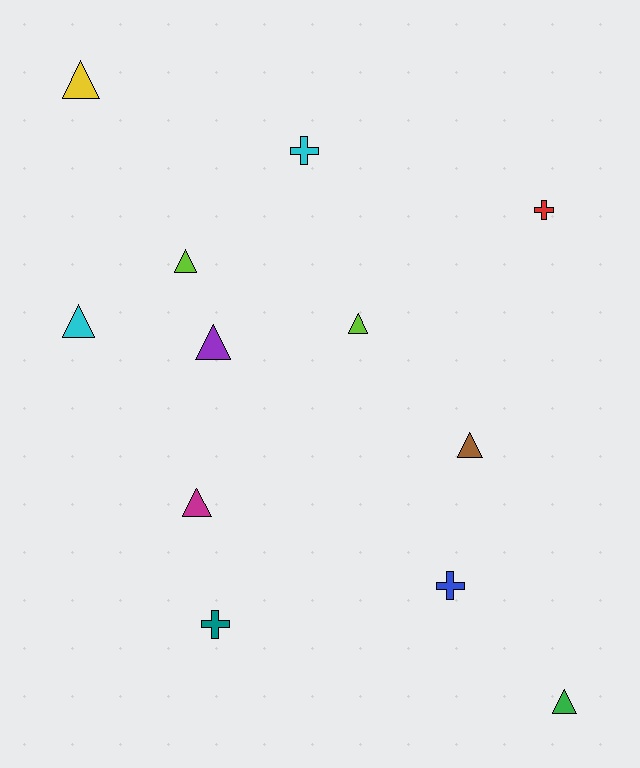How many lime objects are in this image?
There are 2 lime objects.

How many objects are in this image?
There are 12 objects.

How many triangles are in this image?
There are 8 triangles.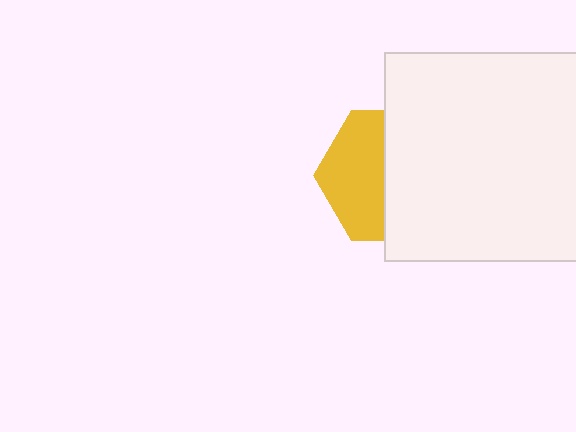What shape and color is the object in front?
The object in front is a white rectangle.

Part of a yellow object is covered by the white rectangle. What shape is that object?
It is a hexagon.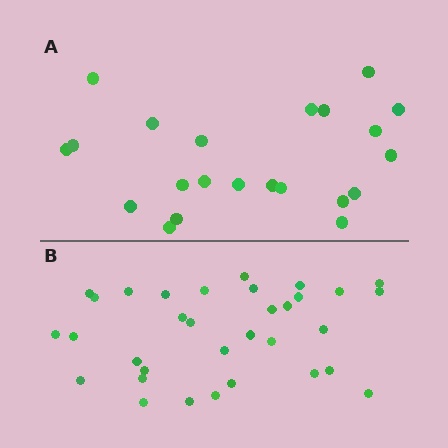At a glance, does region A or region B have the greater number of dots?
Region B (the bottom region) has more dots.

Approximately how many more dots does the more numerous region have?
Region B has roughly 12 or so more dots than region A.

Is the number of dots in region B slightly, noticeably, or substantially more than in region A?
Region B has substantially more. The ratio is roughly 1.5 to 1.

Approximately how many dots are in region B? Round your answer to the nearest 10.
About 30 dots. (The exact count is 33, which rounds to 30.)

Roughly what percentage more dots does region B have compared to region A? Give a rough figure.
About 50% more.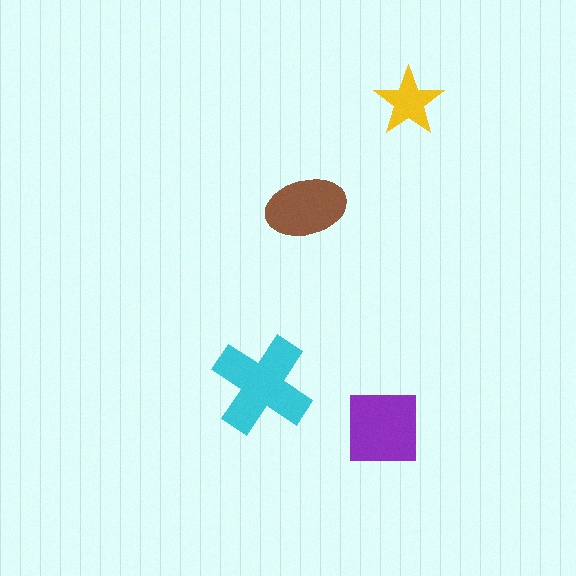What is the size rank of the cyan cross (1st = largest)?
1st.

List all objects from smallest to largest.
The yellow star, the brown ellipse, the purple square, the cyan cross.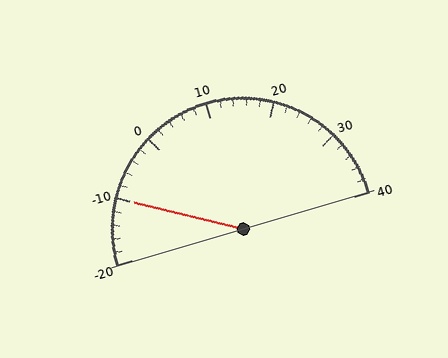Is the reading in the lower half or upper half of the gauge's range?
The reading is in the lower half of the range (-20 to 40).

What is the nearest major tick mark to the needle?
The nearest major tick mark is -10.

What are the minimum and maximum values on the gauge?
The gauge ranges from -20 to 40.